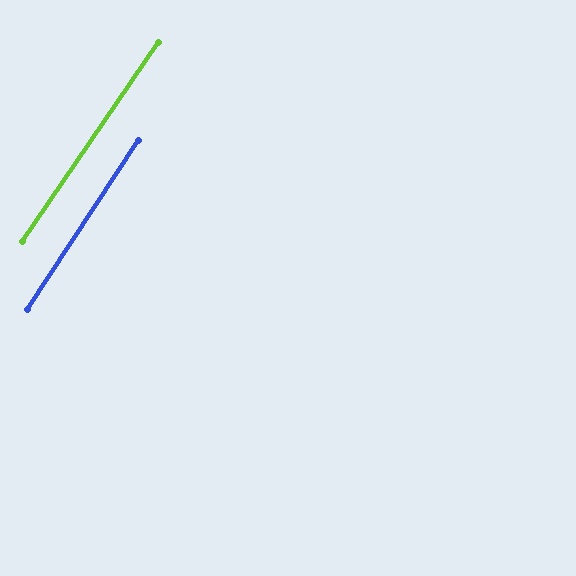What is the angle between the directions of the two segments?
Approximately 1 degree.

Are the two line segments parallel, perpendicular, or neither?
Parallel — their directions differ by only 0.9°.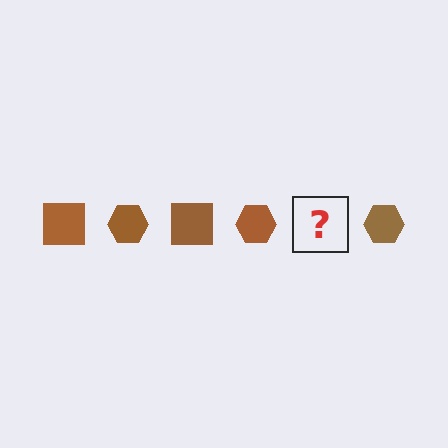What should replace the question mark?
The question mark should be replaced with a brown square.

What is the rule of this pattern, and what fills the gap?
The rule is that the pattern cycles through square, hexagon shapes in brown. The gap should be filled with a brown square.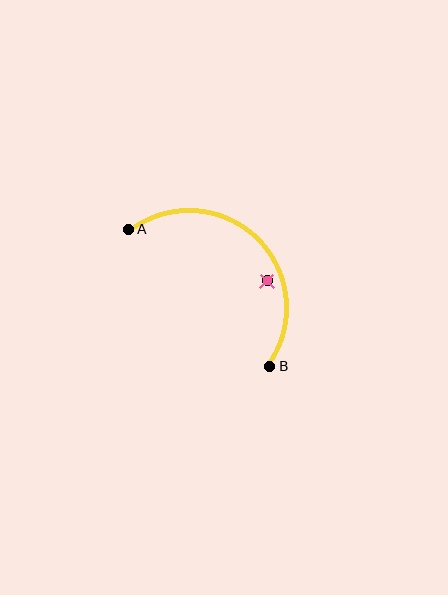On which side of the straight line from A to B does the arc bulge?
The arc bulges above and to the right of the straight line connecting A and B.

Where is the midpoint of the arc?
The arc midpoint is the point on the curve farthest from the straight line joining A and B. It sits above and to the right of that line.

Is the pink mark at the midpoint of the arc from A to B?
No — the pink mark does not lie on the arc at all. It sits slightly inside the curve.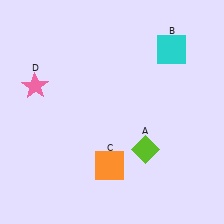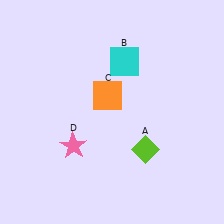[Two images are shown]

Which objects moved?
The objects that moved are: the cyan square (B), the orange square (C), the pink star (D).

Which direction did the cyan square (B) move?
The cyan square (B) moved left.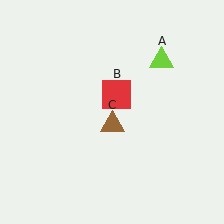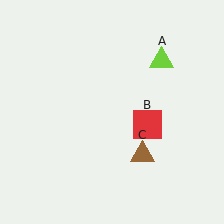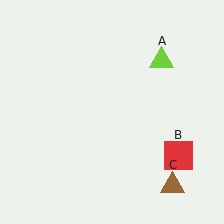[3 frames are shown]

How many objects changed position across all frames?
2 objects changed position: red square (object B), brown triangle (object C).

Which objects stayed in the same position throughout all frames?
Lime triangle (object A) remained stationary.